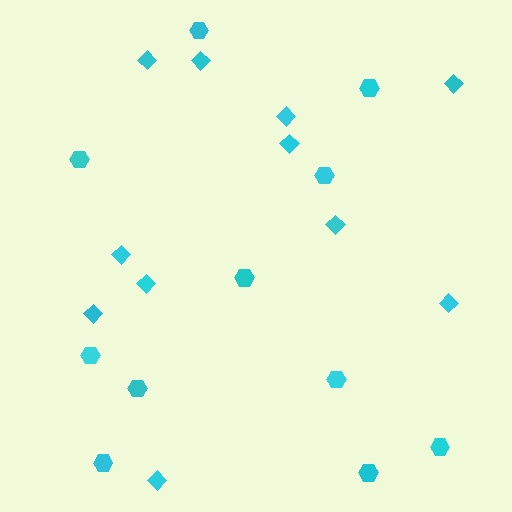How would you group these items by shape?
There are 2 groups: one group of diamonds (11) and one group of hexagons (11).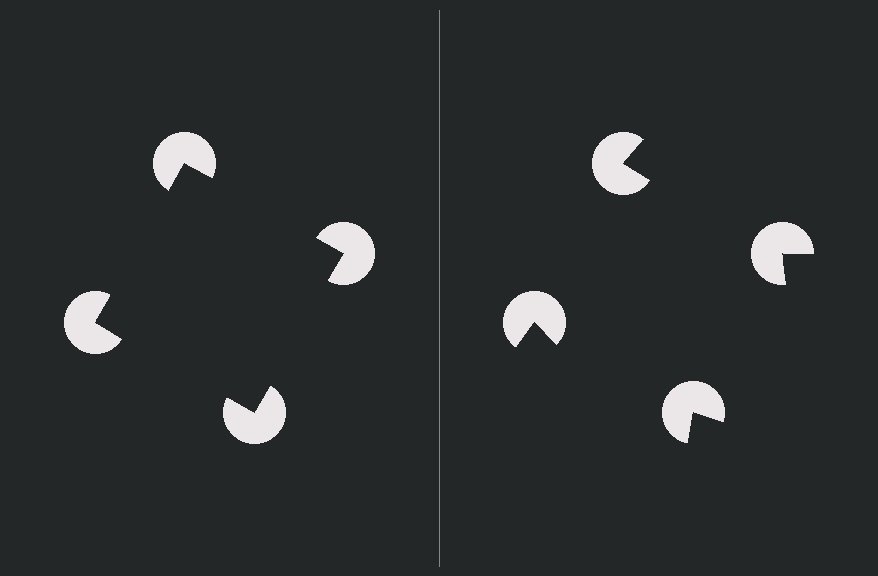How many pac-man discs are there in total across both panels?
8 — 4 on each side.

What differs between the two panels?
The pac-man discs are positioned identically on both sides; only the wedge orientations differ. On the left they align to a square; on the right they are misaligned.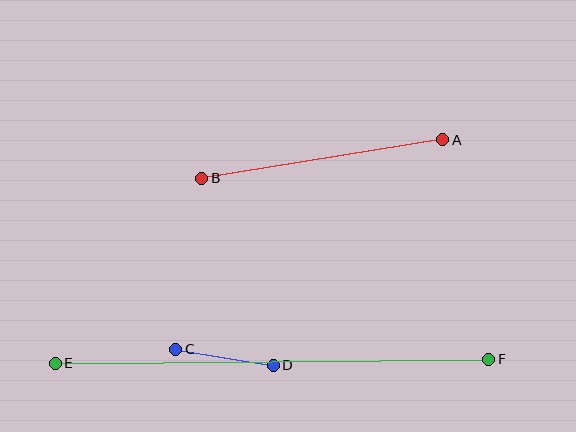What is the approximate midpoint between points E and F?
The midpoint is at approximately (272, 361) pixels.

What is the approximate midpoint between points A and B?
The midpoint is at approximately (322, 159) pixels.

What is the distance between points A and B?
The distance is approximately 244 pixels.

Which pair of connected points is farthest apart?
Points E and F are farthest apart.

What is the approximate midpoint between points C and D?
The midpoint is at approximately (225, 357) pixels.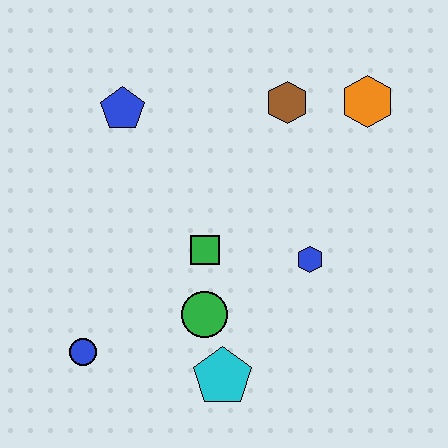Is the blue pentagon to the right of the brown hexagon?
No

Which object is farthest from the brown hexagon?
The blue circle is farthest from the brown hexagon.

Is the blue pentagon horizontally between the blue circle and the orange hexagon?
Yes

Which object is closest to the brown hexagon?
The orange hexagon is closest to the brown hexagon.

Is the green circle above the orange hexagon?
No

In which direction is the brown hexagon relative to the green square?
The brown hexagon is above the green square.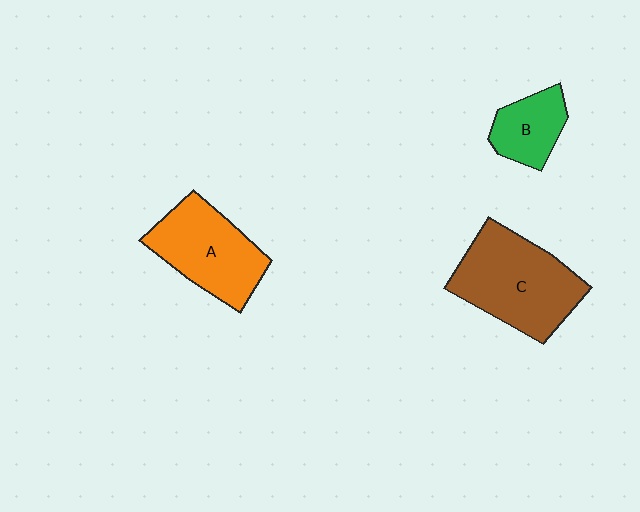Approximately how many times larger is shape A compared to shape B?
Approximately 1.8 times.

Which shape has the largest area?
Shape C (brown).